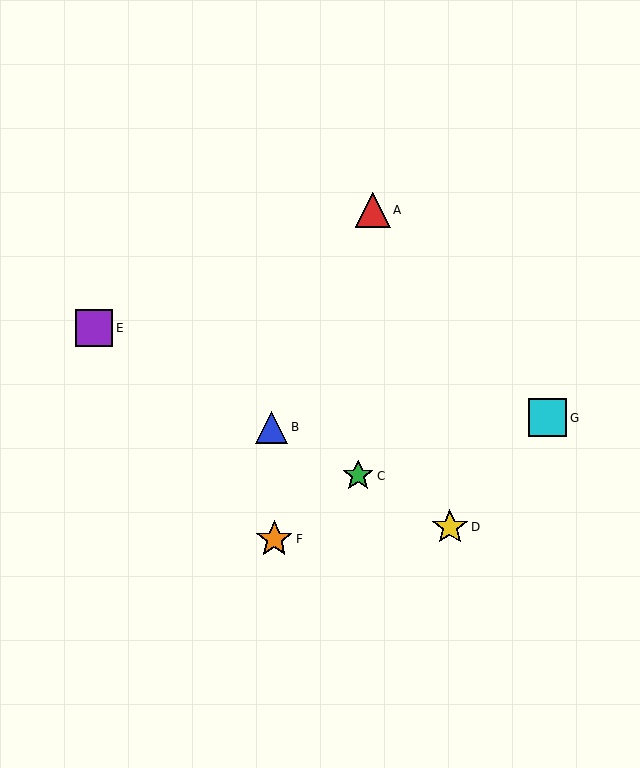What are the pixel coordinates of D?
Object D is at (450, 527).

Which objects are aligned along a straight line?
Objects B, C, D, E are aligned along a straight line.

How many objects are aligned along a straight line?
4 objects (B, C, D, E) are aligned along a straight line.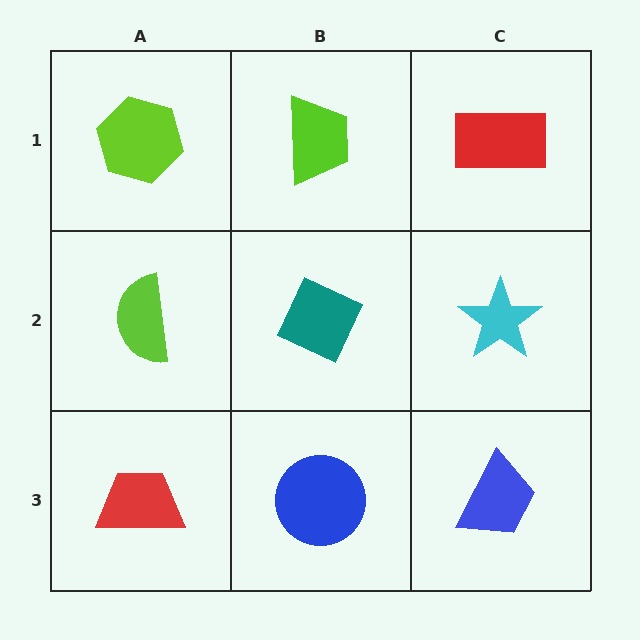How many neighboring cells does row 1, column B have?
3.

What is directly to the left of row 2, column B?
A lime semicircle.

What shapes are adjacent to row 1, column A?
A lime semicircle (row 2, column A), a lime trapezoid (row 1, column B).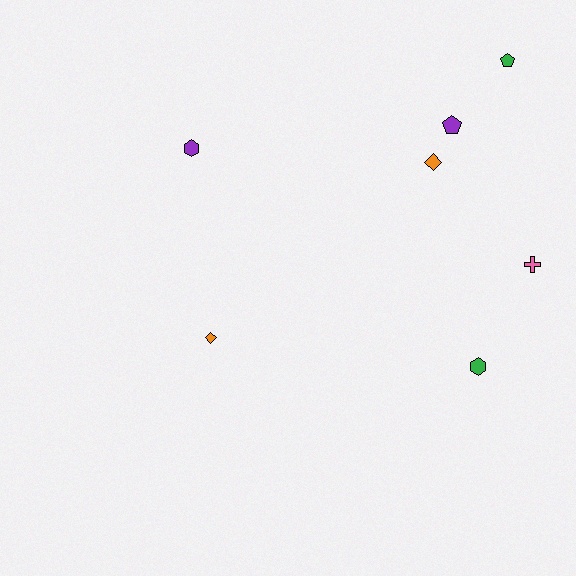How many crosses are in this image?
There is 1 cross.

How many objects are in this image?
There are 7 objects.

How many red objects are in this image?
There are no red objects.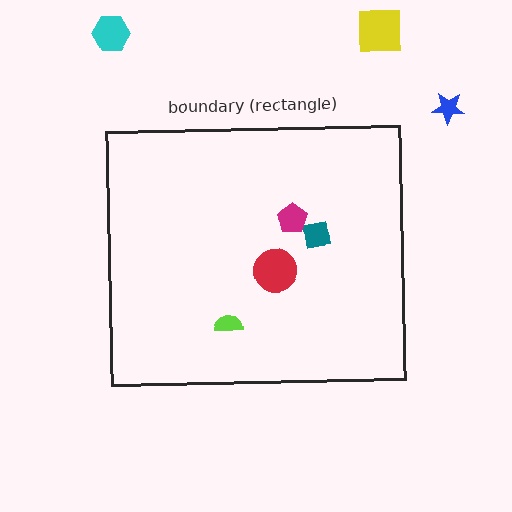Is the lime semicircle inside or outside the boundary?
Inside.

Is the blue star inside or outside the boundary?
Outside.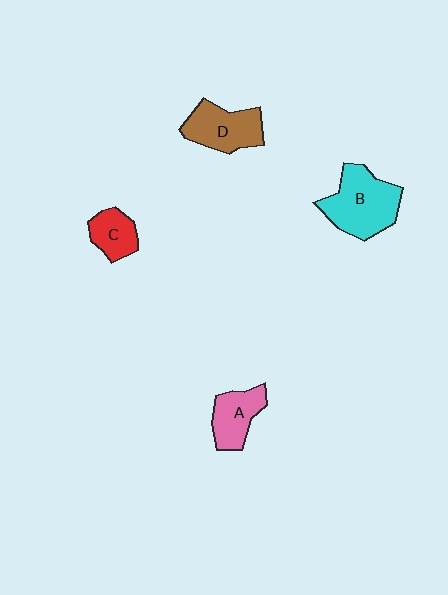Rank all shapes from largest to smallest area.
From largest to smallest: B (cyan), D (brown), A (pink), C (red).